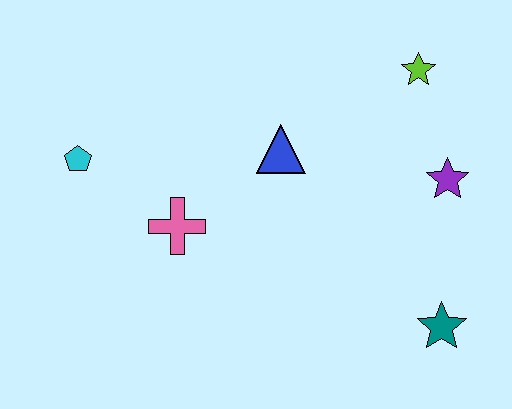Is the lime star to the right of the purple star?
No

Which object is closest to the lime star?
The purple star is closest to the lime star.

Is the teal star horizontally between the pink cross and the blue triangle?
No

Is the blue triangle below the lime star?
Yes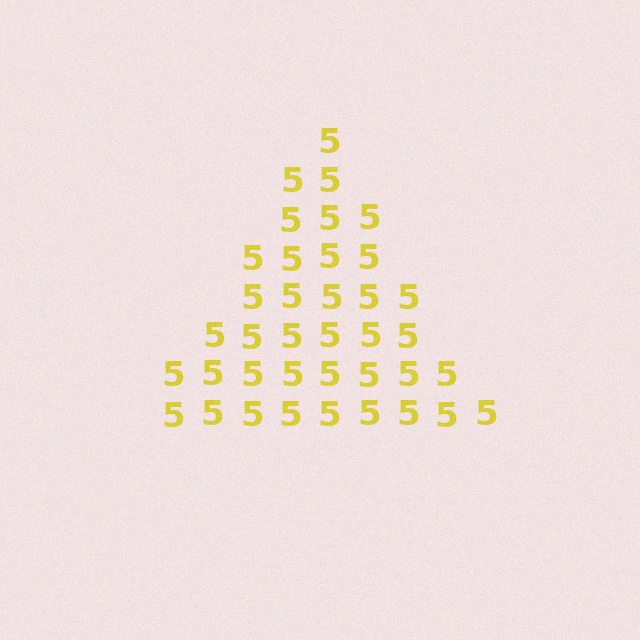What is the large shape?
The large shape is a triangle.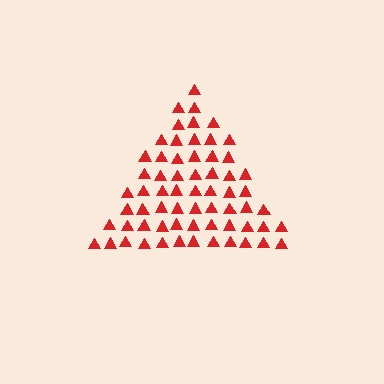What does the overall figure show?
The overall figure shows a triangle.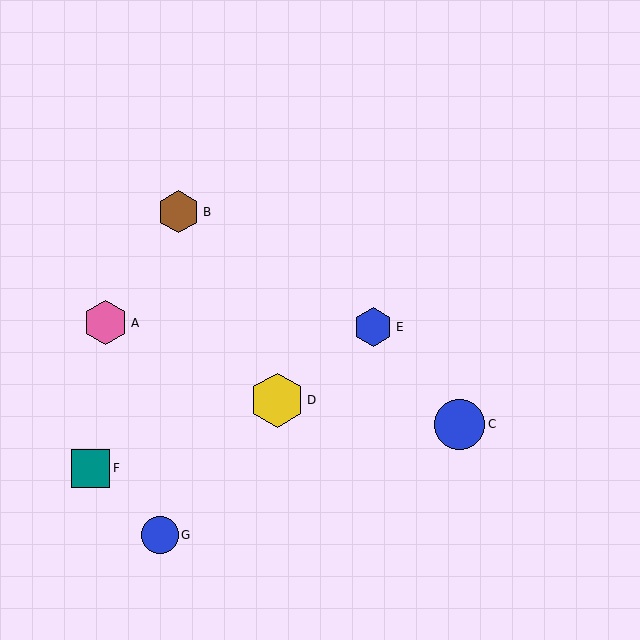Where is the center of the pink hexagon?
The center of the pink hexagon is at (106, 323).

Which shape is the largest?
The yellow hexagon (labeled D) is the largest.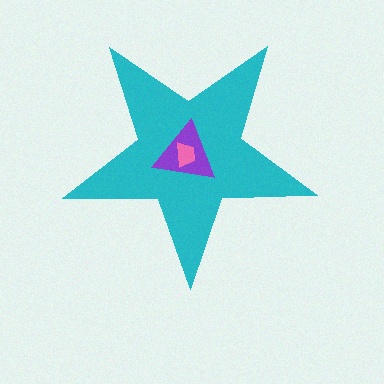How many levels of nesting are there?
3.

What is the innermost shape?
The pink trapezoid.